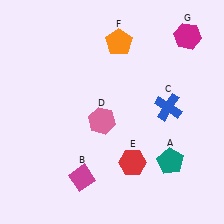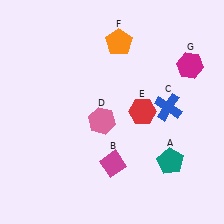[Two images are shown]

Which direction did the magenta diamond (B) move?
The magenta diamond (B) moved right.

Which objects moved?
The objects that moved are: the magenta diamond (B), the red hexagon (E), the magenta hexagon (G).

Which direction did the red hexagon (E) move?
The red hexagon (E) moved up.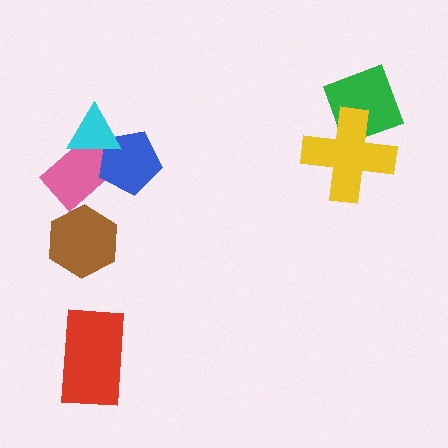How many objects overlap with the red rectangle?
0 objects overlap with the red rectangle.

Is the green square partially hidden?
Yes, it is partially covered by another shape.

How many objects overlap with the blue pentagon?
2 objects overlap with the blue pentagon.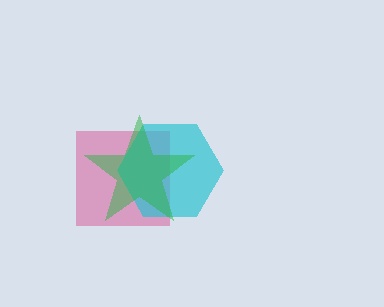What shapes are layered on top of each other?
The layered shapes are: a pink square, a cyan hexagon, a green star.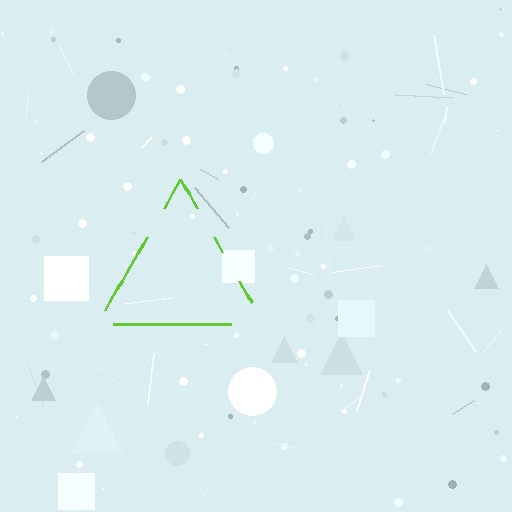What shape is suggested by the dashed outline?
The dashed outline suggests a triangle.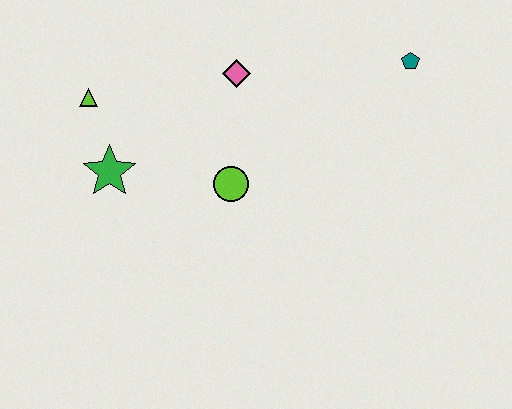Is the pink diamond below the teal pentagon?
Yes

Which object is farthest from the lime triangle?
The teal pentagon is farthest from the lime triangle.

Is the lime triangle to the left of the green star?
Yes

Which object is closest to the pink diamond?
The lime circle is closest to the pink diamond.